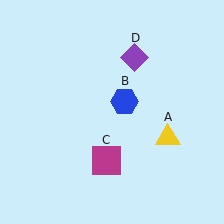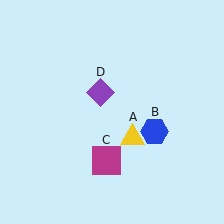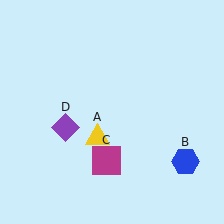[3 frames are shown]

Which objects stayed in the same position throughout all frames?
Magenta square (object C) remained stationary.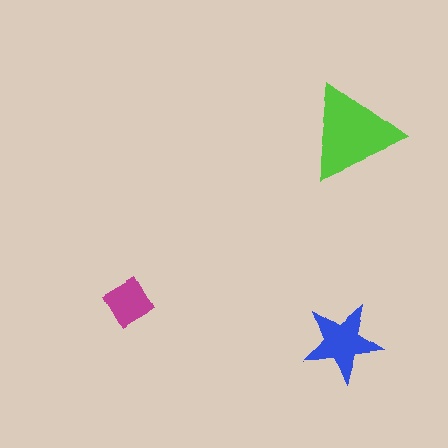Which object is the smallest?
The magenta diamond.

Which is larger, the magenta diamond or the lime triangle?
The lime triangle.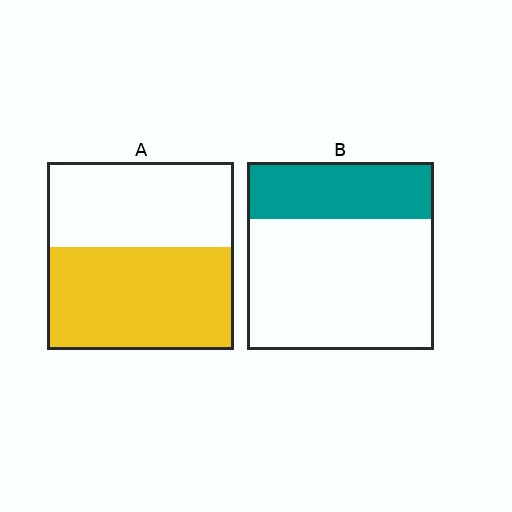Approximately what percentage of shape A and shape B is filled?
A is approximately 55% and B is approximately 30%.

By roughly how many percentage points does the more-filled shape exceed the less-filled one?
By roughly 25 percentage points (A over B).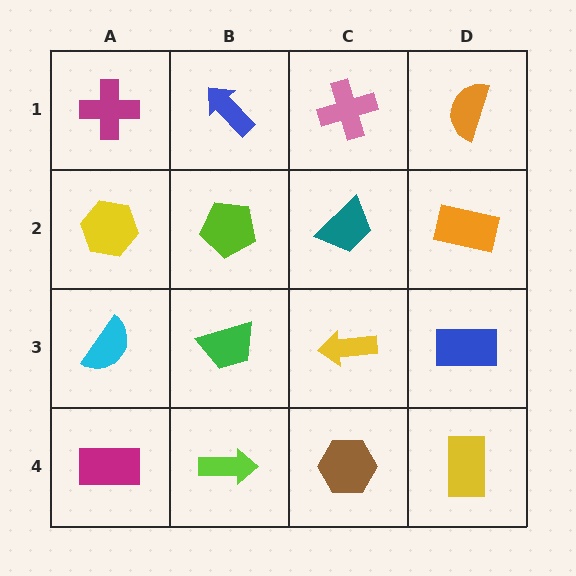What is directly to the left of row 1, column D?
A pink cross.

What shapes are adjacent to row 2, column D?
An orange semicircle (row 1, column D), a blue rectangle (row 3, column D), a teal trapezoid (row 2, column C).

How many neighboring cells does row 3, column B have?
4.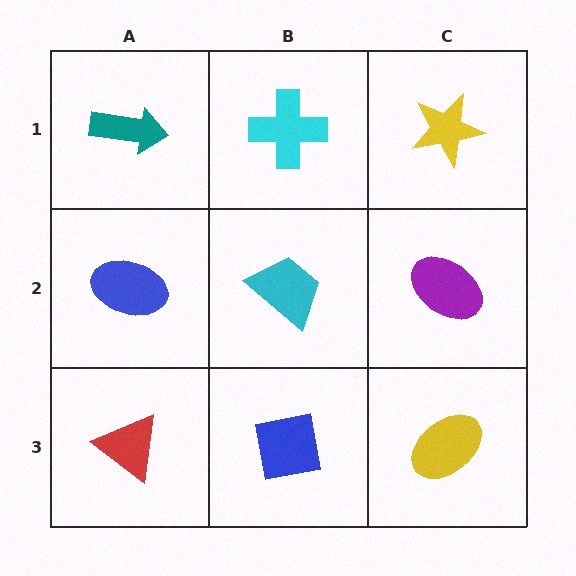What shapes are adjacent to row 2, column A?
A teal arrow (row 1, column A), a red triangle (row 3, column A), a cyan trapezoid (row 2, column B).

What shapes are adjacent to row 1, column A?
A blue ellipse (row 2, column A), a cyan cross (row 1, column B).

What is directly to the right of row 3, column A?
A blue square.